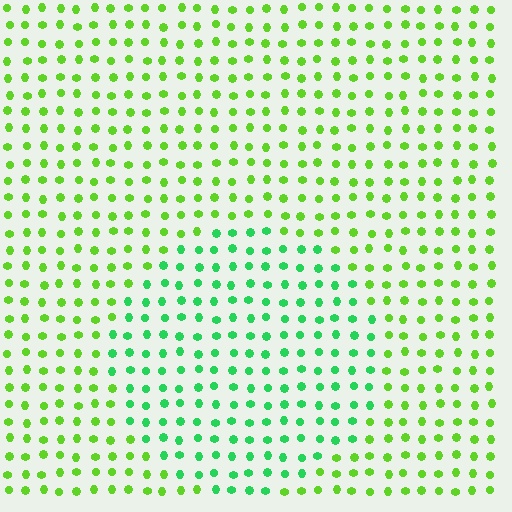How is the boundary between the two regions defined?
The boundary is defined purely by a slight shift in hue (about 37 degrees). Spacing, size, and orientation are identical on both sides.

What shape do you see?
I see a circle.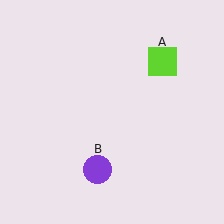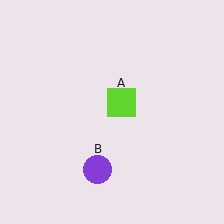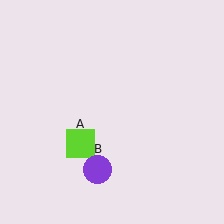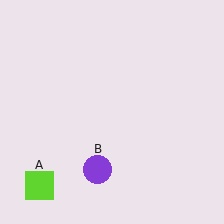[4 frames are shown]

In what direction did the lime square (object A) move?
The lime square (object A) moved down and to the left.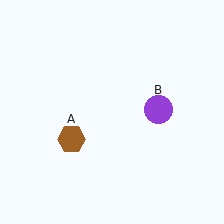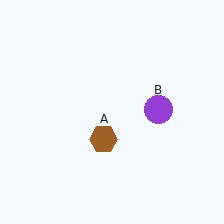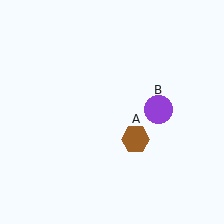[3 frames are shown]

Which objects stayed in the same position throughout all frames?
Purple circle (object B) remained stationary.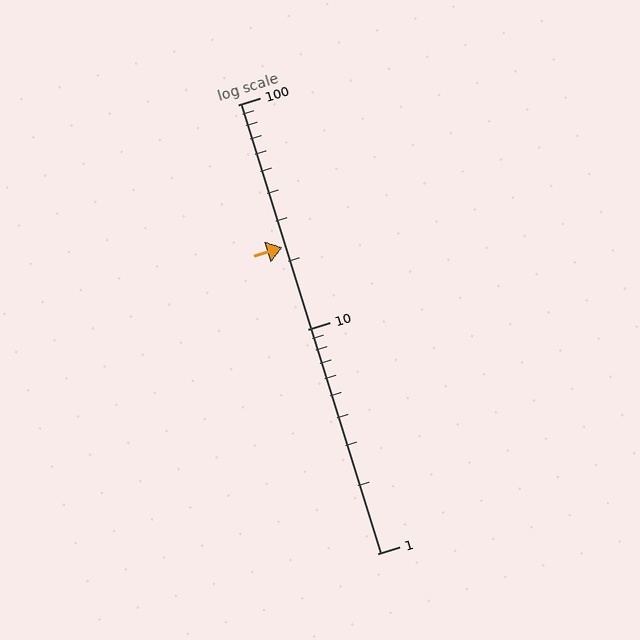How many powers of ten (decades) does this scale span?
The scale spans 2 decades, from 1 to 100.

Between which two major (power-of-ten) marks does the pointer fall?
The pointer is between 10 and 100.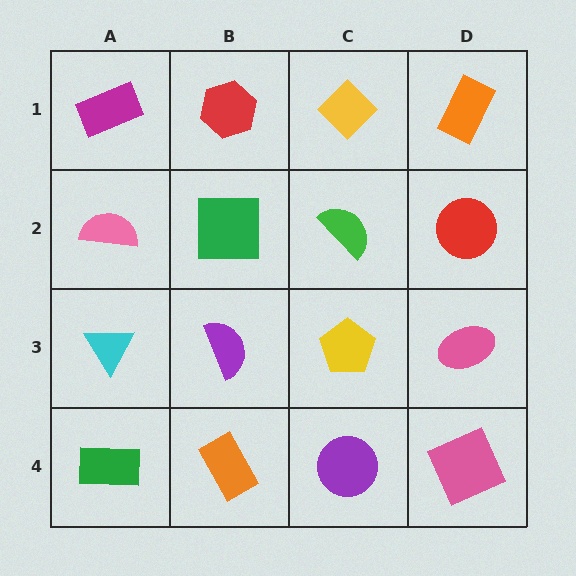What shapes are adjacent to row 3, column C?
A green semicircle (row 2, column C), a purple circle (row 4, column C), a purple semicircle (row 3, column B), a pink ellipse (row 3, column D).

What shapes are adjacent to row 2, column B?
A red hexagon (row 1, column B), a purple semicircle (row 3, column B), a pink semicircle (row 2, column A), a green semicircle (row 2, column C).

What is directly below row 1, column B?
A green square.